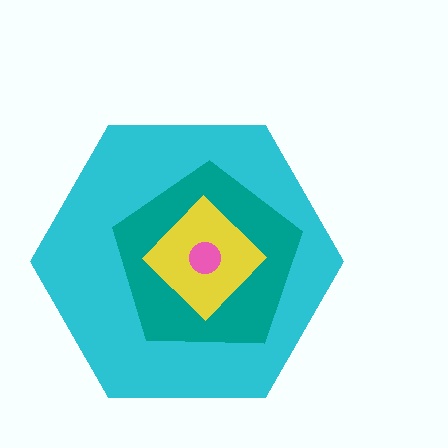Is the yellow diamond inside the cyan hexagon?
Yes.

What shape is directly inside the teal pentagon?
The yellow diamond.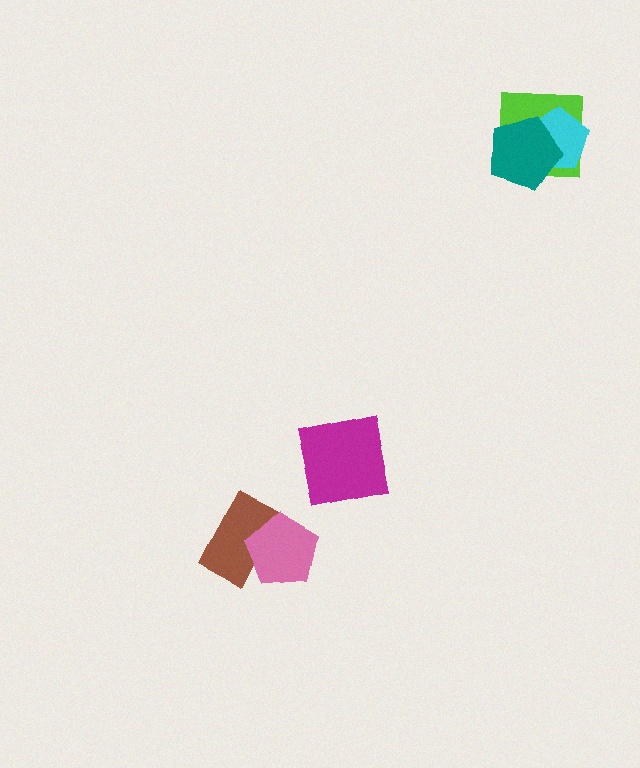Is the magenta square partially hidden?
No, no other shape covers it.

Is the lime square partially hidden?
Yes, it is partially covered by another shape.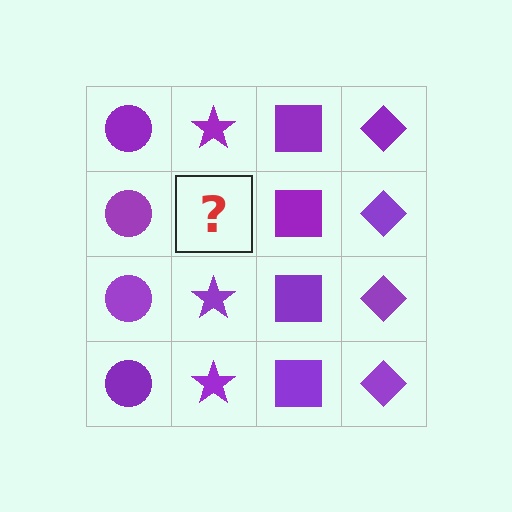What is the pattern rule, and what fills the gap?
The rule is that each column has a consistent shape. The gap should be filled with a purple star.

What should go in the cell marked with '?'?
The missing cell should contain a purple star.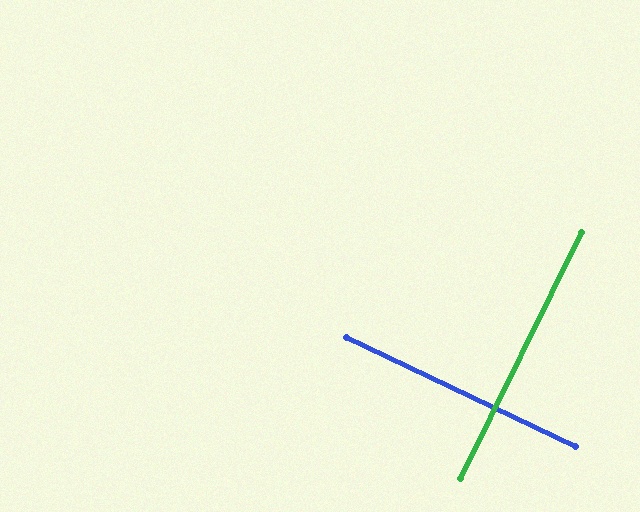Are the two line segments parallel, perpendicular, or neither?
Perpendicular — they meet at approximately 89°.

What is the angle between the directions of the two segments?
Approximately 89 degrees.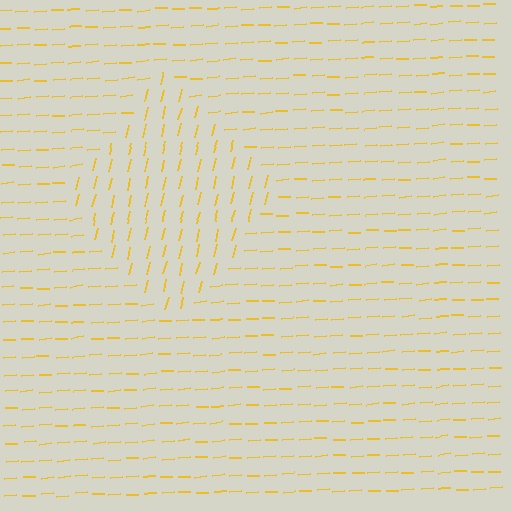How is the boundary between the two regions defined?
The boundary is defined purely by a change in line orientation (approximately 72 degrees difference). All lines are the same color and thickness.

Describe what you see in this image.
The image is filled with small yellow line segments. A diamond region in the image has lines oriented differently from the surrounding lines, creating a visible texture boundary.